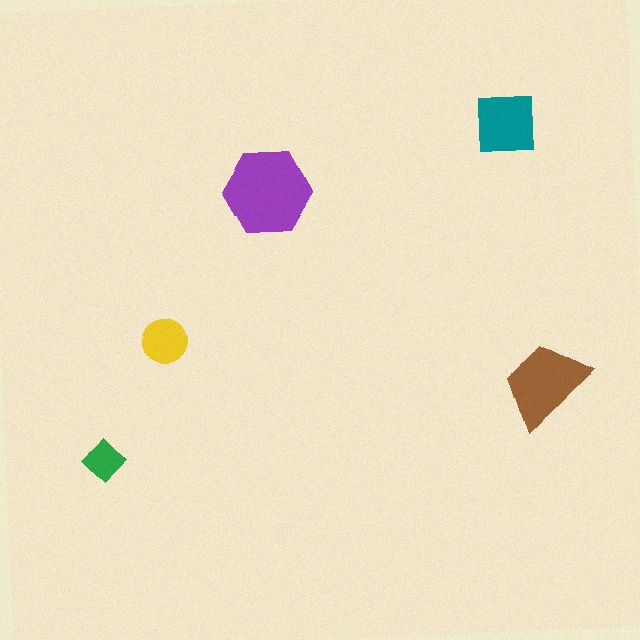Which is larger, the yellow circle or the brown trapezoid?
The brown trapezoid.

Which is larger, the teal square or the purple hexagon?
The purple hexagon.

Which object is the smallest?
The green diamond.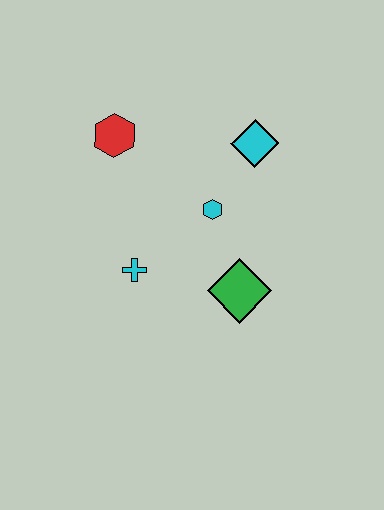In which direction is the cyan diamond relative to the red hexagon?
The cyan diamond is to the right of the red hexagon.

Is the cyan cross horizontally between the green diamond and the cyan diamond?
No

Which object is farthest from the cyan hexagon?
The red hexagon is farthest from the cyan hexagon.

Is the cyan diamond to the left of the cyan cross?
No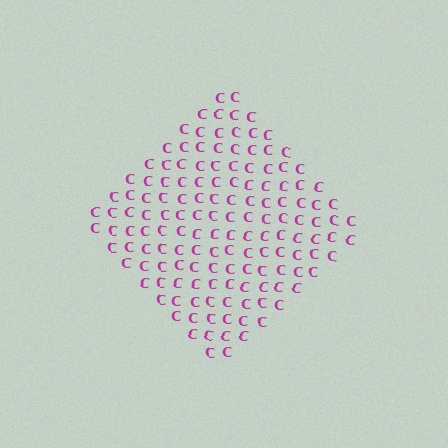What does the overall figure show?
The overall figure shows a diamond.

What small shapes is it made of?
It is made of small letter C's.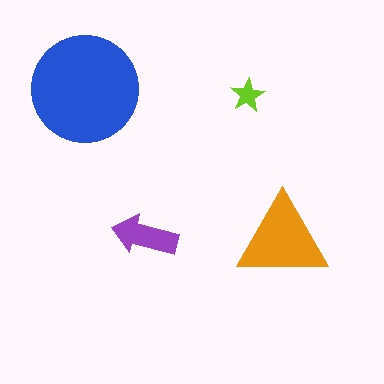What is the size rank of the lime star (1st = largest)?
4th.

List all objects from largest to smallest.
The blue circle, the orange triangle, the purple arrow, the lime star.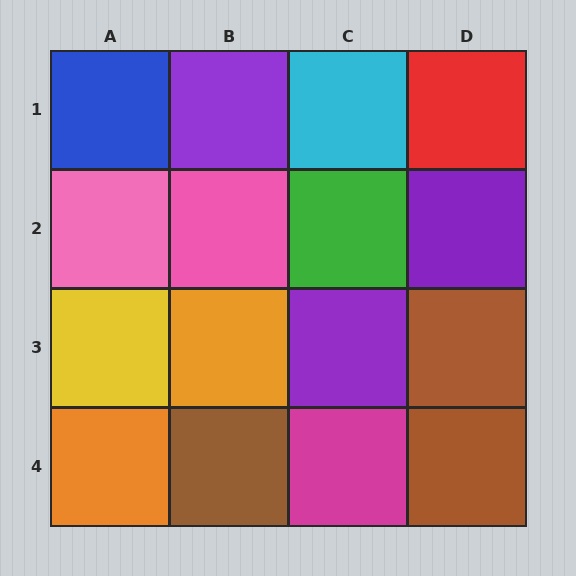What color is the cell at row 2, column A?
Pink.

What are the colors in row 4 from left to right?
Orange, brown, magenta, brown.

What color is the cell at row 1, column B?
Purple.